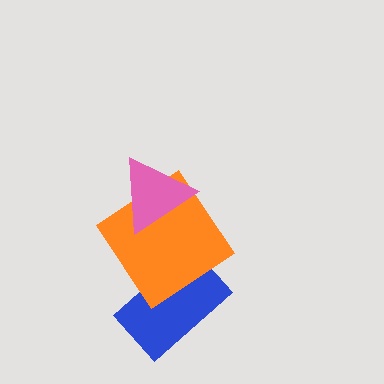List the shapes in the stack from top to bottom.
From top to bottom: the pink triangle, the orange diamond, the blue rectangle.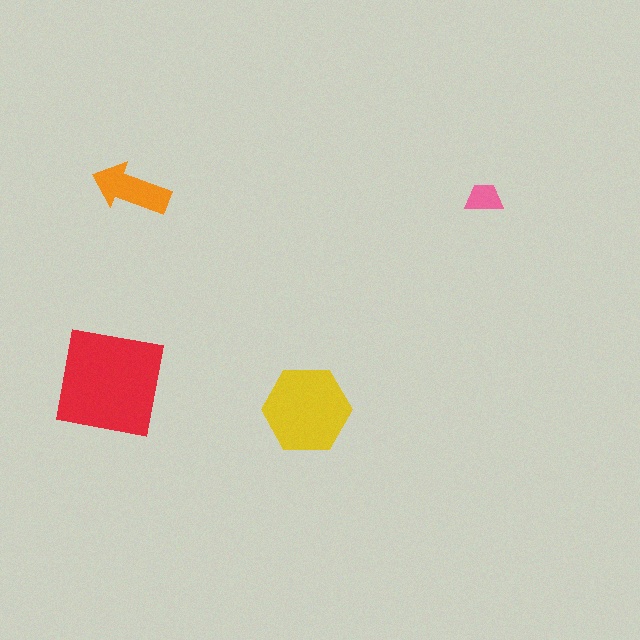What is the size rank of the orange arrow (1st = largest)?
3rd.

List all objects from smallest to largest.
The pink trapezoid, the orange arrow, the yellow hexagon, the red square.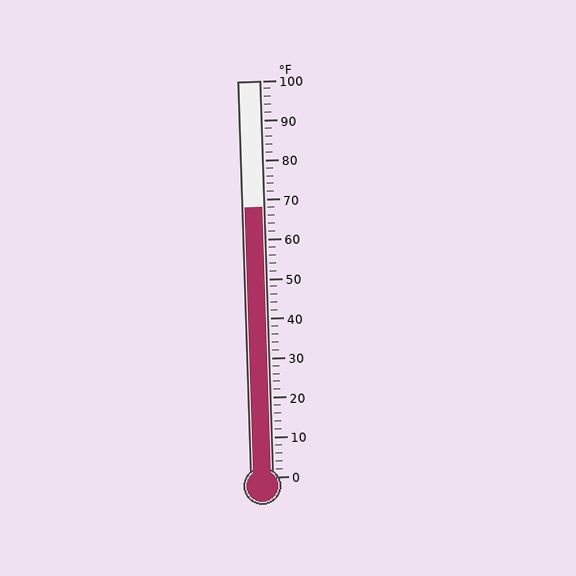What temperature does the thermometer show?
The thermometer shows approximately 68°F.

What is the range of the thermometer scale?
The thermometer scale ranges from 0°F to 100°F.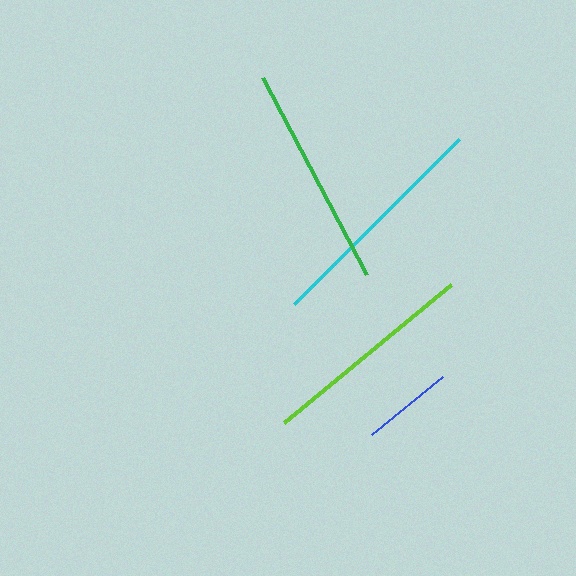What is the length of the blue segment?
The blue segment is approximately 92 pixels long.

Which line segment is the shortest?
The blue line is the shortest at approximately 92 pixels.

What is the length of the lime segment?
The lime segment is approximately 216 pixels long.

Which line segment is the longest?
The cyan line is the longest at approximately 234 pixels.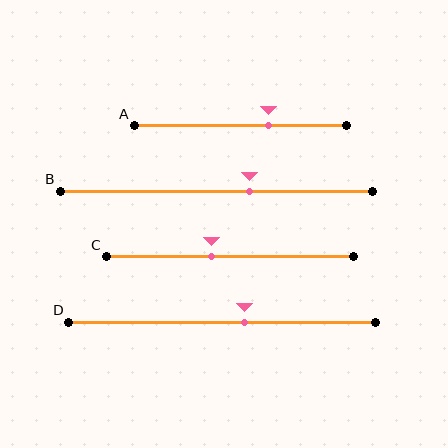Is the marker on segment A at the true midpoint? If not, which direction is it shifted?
No, the marker on segment A is shifted to the right by about 13% of the segment length.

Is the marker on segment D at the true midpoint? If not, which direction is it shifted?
No, the marker on segment D is shifted to the right by about 7% of the segment length.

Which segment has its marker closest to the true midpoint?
Segment D has its marker closest to the true midpoint.